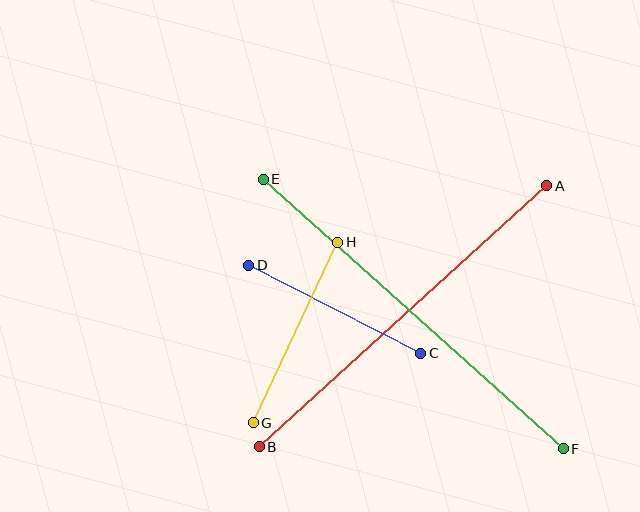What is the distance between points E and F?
The distance is approximately 403 pixels.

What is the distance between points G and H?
The distance is approximately 199 pixels.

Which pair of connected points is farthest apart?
Points E and F are farthest apart.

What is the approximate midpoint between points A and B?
The midpoint is at approximately (403, 316) pixels.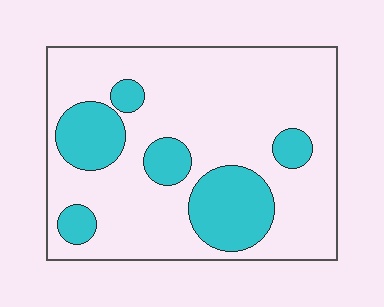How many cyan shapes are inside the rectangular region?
6.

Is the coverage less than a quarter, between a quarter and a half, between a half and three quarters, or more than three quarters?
Less than a quarter.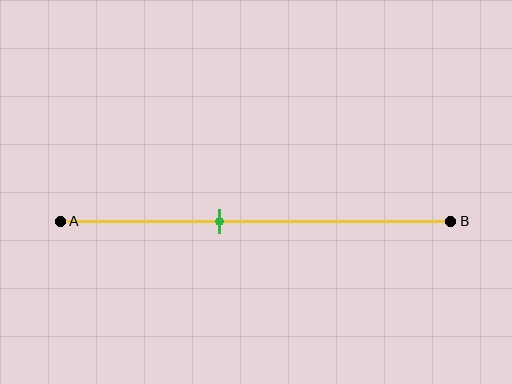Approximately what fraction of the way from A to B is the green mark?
The green mark is approximately 40% of the way from A to B.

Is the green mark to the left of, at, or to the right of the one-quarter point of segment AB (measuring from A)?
The green mark is to the right of the one-quarter point of segment AB.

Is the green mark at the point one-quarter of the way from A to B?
No, the mark is at about 40% from A, not at the 25% one-quarter point.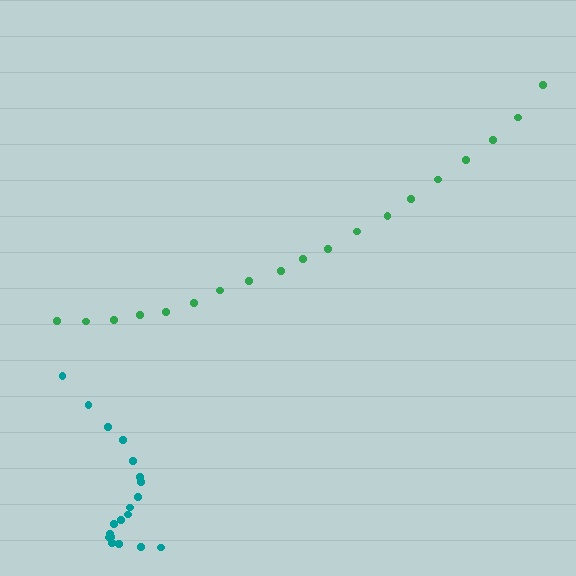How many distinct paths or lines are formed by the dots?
There are 2 distinct paths.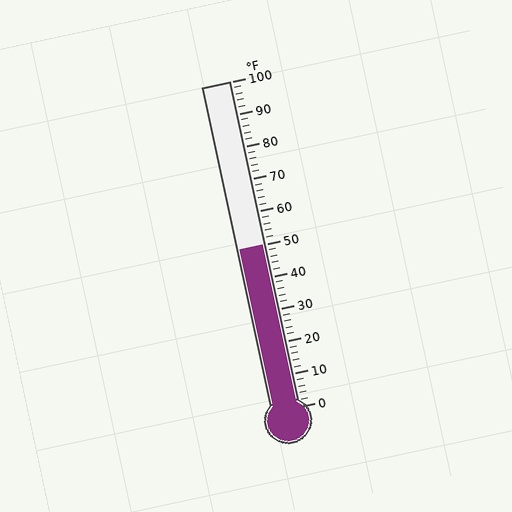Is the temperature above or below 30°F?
The temperature is above 30°F.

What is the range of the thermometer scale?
The thermometer scale ranges from 0°F to 100°F.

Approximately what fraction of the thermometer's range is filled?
The thermometer is filled to approximately 50% of its range.